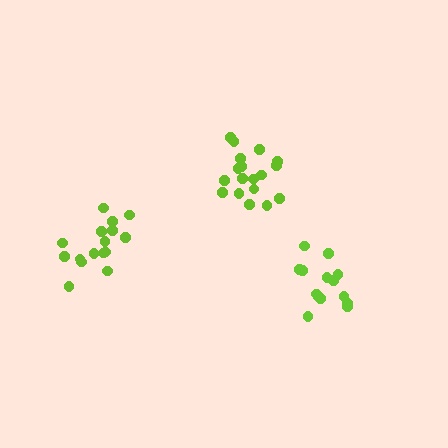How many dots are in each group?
Group 1: 19 dots, Group 2: 14 dots, Group 3: 16 dots (49 total).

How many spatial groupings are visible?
There are 3 spatial groupings.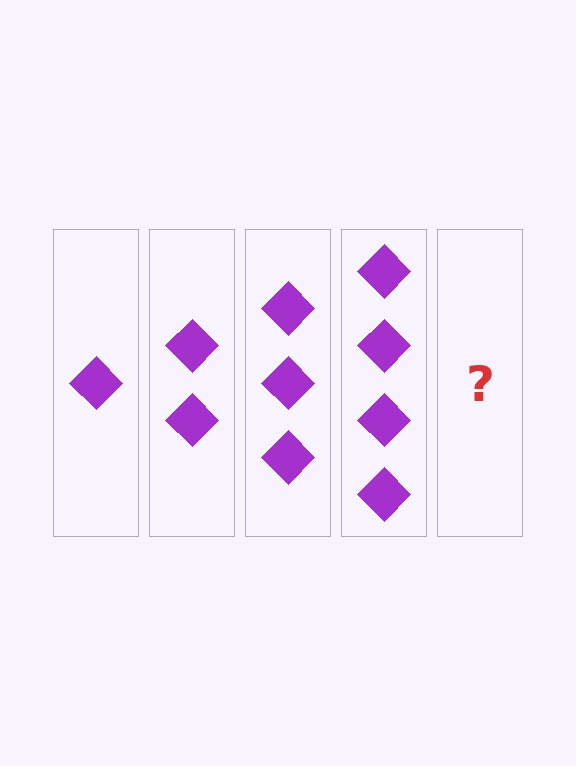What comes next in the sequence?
The next element should be 5 diamonds.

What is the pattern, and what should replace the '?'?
The pattern is that each step adds one more diamond. The '?' should be 5 diamonds.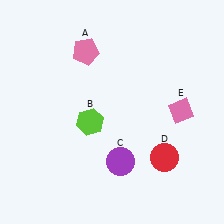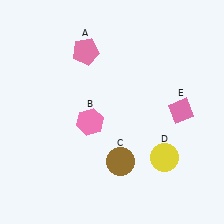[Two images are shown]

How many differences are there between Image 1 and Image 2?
There are 3 differences between the two images.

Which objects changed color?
B changed from lime to pink. C changed from purple to brown. D changed from red to yellow.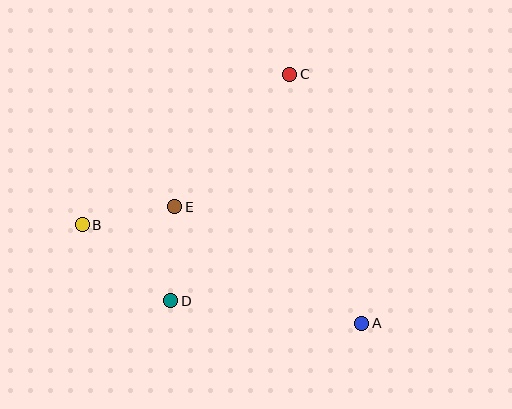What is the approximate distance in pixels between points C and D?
The distance between C and D is approximately 256 pixels.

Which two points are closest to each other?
Points B and E are closest to each other.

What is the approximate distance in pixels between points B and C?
The distance between B and C is approximately 256 pixels.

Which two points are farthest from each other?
Points A and B are farthest from each other.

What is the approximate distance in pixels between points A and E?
The distance between A and E is approximately 220 pixels.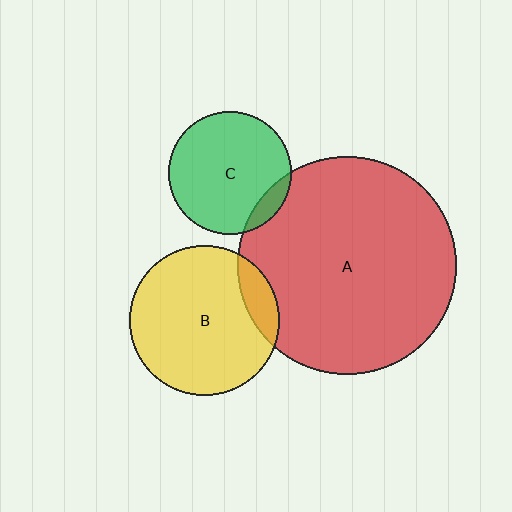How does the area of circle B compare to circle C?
Approximately 1.5 times.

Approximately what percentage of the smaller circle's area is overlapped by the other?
Approximately 10%.